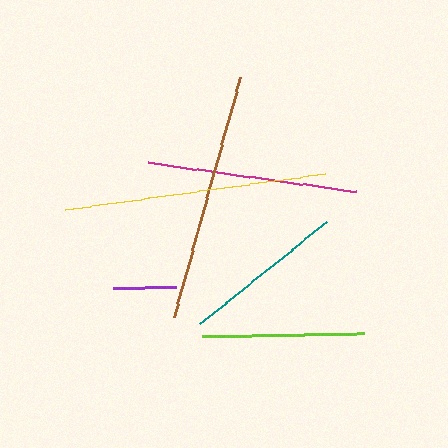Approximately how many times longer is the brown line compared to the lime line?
The brown line is approximately 1.5 times the length of the lime line.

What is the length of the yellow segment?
The yellow segment is approximately 262 pixels long.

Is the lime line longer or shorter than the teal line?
The teal line is longer than the lime line.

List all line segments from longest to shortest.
From longest to shortest: yellow, brown, magenta, teal, lime, purple.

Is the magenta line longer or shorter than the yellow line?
The yellow line is longer than the magenta line.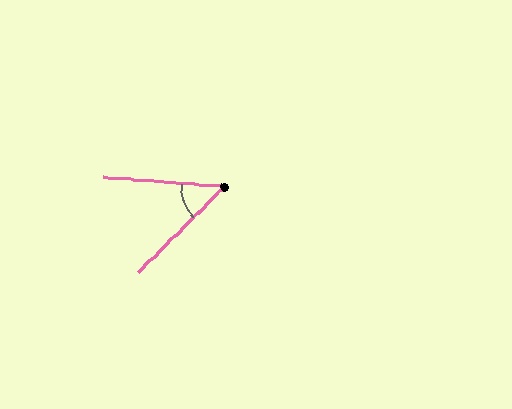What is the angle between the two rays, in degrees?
Approximately 49 degrees.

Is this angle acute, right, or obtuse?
It is acute.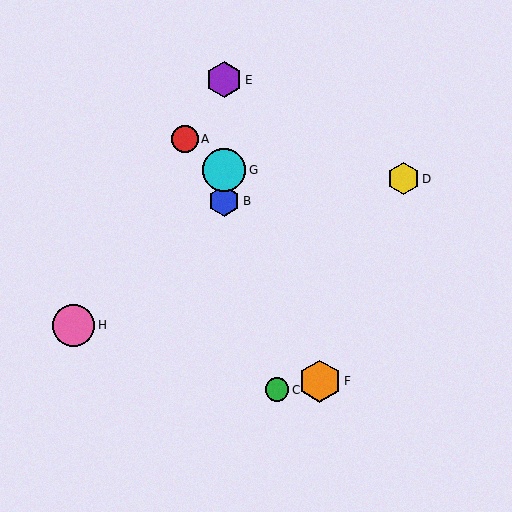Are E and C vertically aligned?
No, E is at x≈224 and C is at x≈277.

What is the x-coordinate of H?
Object H is at x≈74.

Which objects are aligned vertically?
Objects B, E, G are aligned vertically.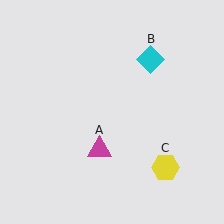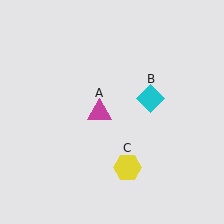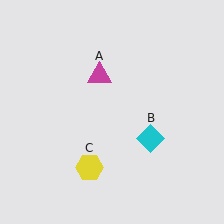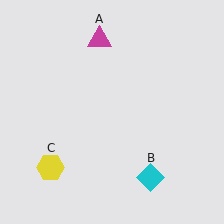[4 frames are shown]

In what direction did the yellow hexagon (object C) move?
The yellow hexagon (object C) moved left.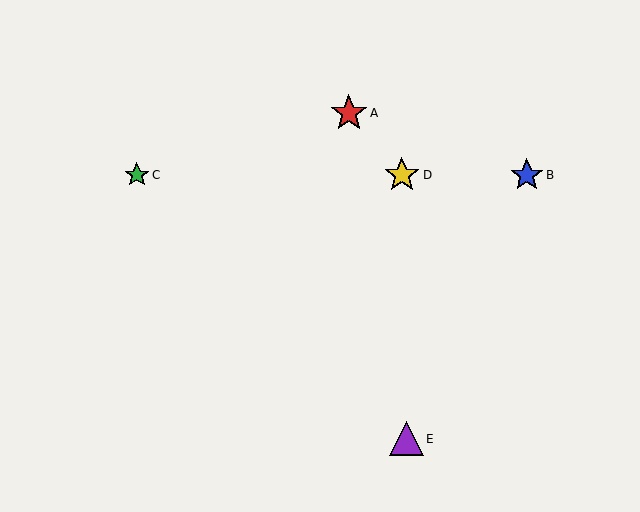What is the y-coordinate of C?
Object C is at y≈175.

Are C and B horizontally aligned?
Yes, both are at y≈175.